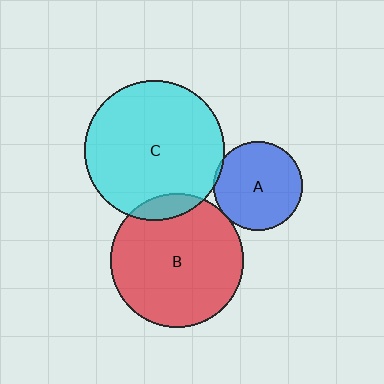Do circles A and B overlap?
Yes.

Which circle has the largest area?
Circle C (cyan).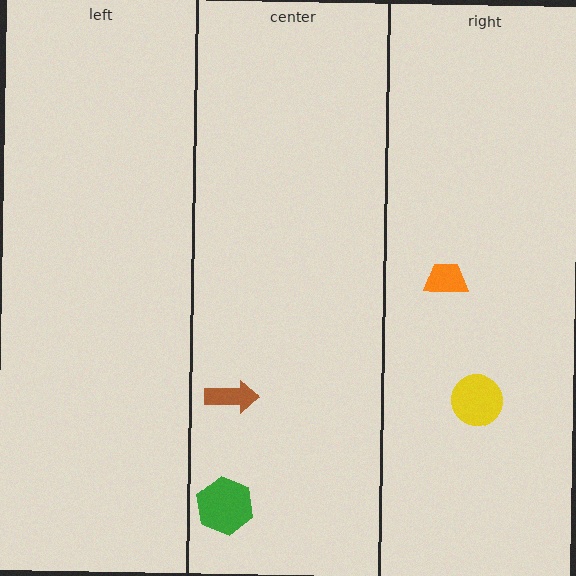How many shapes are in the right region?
2.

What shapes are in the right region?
The orange trapezoid, the yellow circle.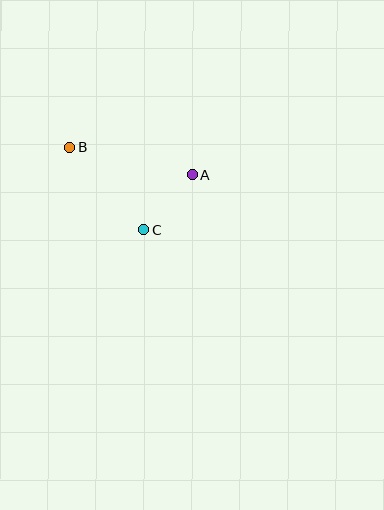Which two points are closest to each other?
Points A and C are closest to each other.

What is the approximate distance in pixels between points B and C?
The distance between B and C is approximately 111 pixels.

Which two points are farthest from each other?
Points A and B are farthest from each other.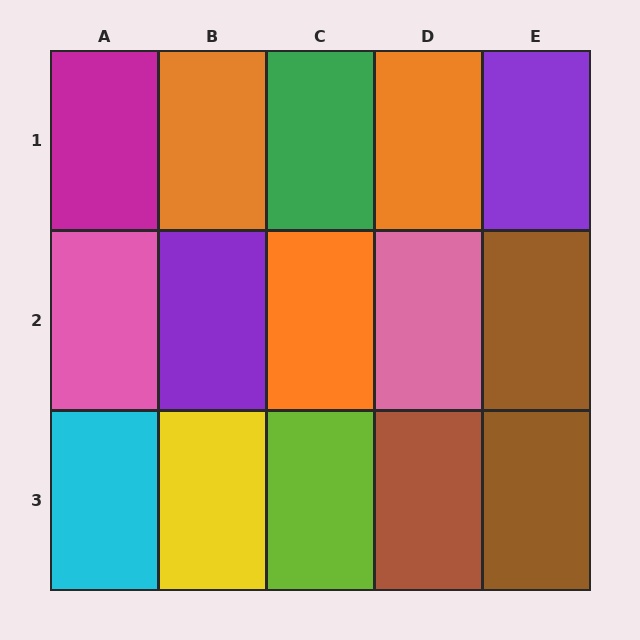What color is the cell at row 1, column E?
Purple.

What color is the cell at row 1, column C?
Green.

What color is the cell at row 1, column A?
Magenta.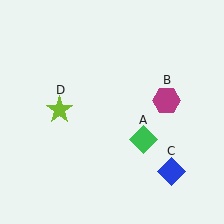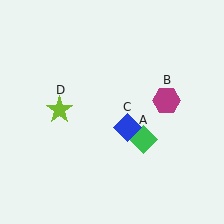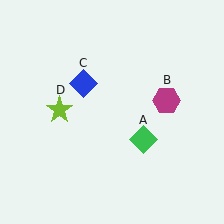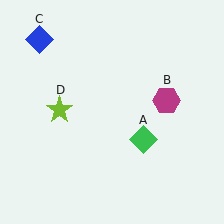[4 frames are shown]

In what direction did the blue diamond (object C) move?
The blue diamond (object C) moved up and to the left.